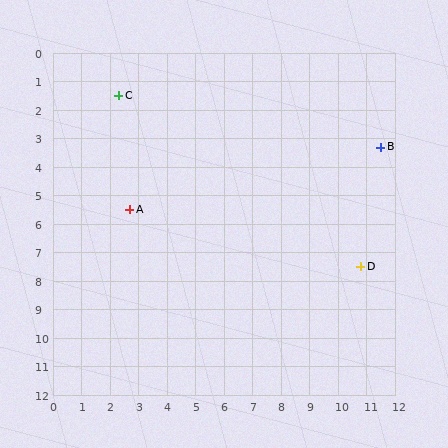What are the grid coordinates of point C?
Point C is at approximately (2.3, 1.5).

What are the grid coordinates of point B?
Point B is at approximately (11.5, 3.3).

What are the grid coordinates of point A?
Point A is at approximately (2.7, 5.5).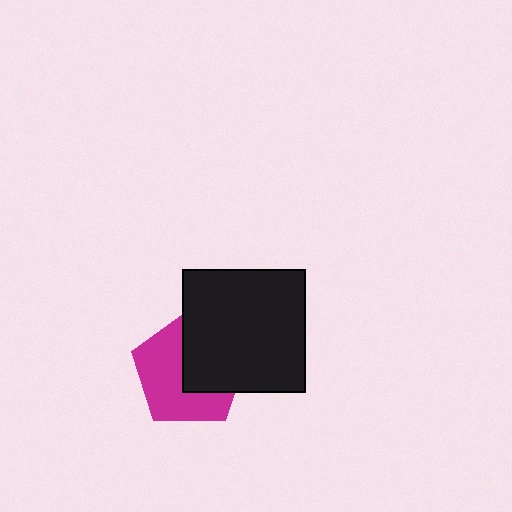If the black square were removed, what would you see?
You would see the complete magenta pentagon.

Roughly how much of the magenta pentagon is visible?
About half of it is visible (roughly 55%).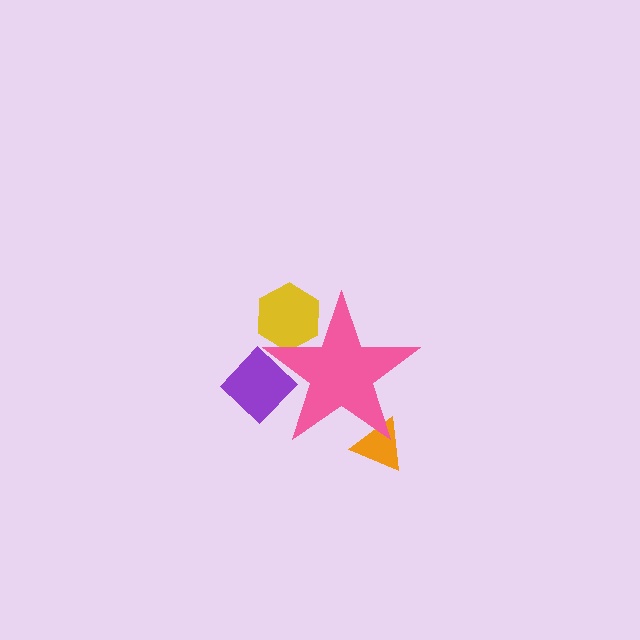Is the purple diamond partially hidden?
Yes, the purple diamond is partially hidden behind the pink star.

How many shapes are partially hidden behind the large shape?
3 shapes are partially hidden.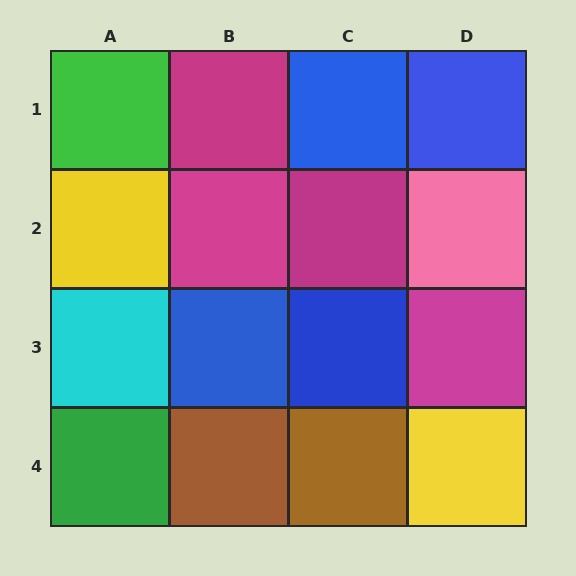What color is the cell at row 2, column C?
Magenta.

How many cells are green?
2 cells are green.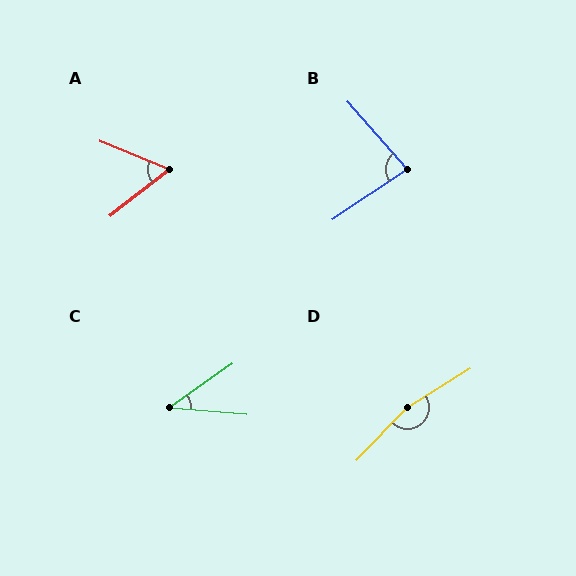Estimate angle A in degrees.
Approximately 60 degrees.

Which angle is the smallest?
C, at approximately 40 degrees.